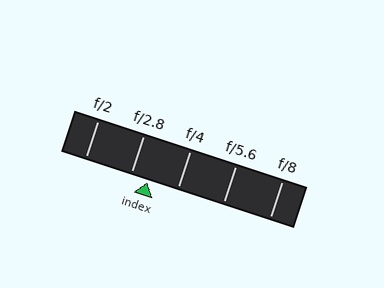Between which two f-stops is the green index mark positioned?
The index mark is between f/2.8 and f/4.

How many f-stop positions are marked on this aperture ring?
There are 5 f-stop positions marked.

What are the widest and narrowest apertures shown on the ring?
The widest aperture shown is f/2 and the narrowest is f/8.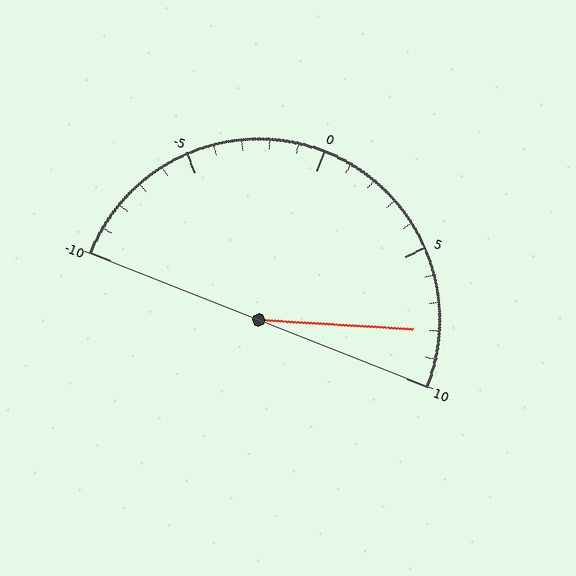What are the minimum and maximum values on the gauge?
The gauge ranges from -10 to 10.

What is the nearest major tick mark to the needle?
The nearest major tick mark is 10.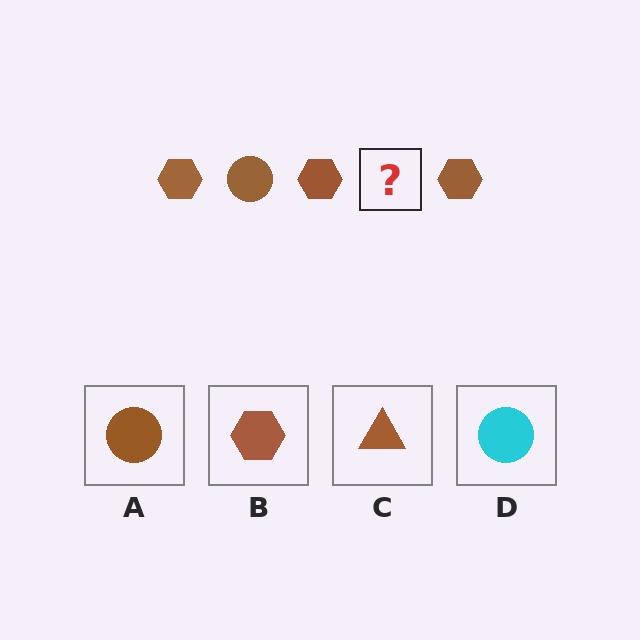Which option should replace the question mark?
Option A.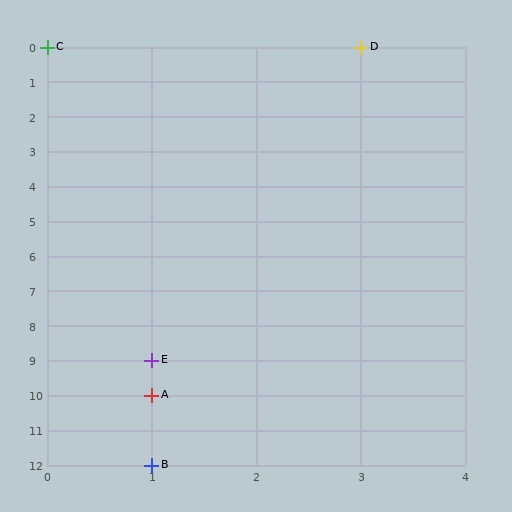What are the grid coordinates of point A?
Point A is at grid coordinates (1, 10).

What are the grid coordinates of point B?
Point B is at grid coordinates (1, 12).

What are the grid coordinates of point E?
Point E is at grid coordinates (1, 9).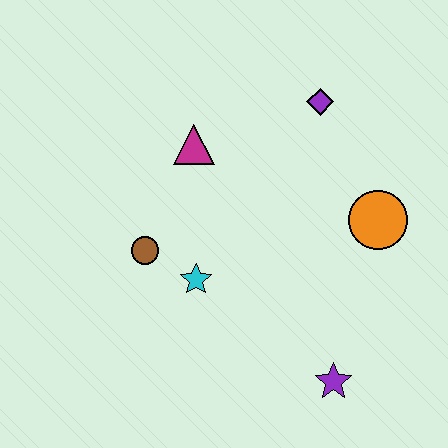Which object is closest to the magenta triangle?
The brown circle is closest to the magenta triangle.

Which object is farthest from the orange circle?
The brown circle is farthest from the orange circle.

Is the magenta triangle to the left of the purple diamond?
Yes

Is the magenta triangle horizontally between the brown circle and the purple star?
Yes